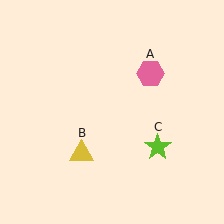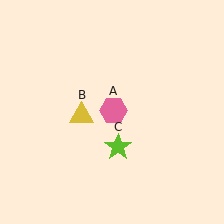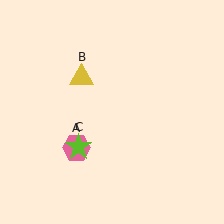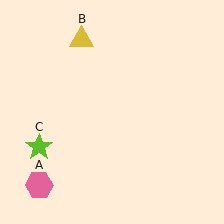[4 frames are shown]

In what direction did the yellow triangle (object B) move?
The yellow triangle (object B) moved up.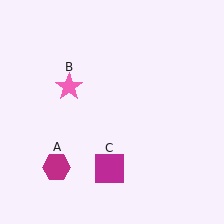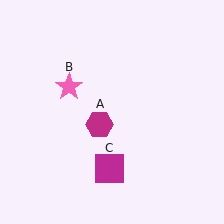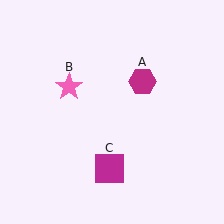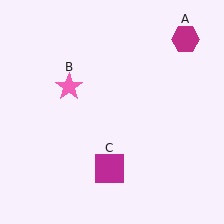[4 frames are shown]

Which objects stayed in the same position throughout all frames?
Pink star (object B) and magenta square (object C) remained stationary.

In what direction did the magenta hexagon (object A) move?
The magenta hexagon (object A) moved up and to the right.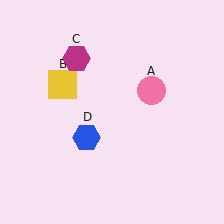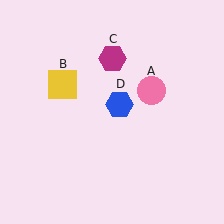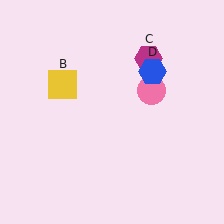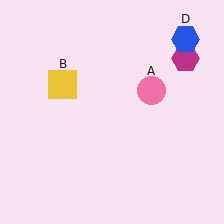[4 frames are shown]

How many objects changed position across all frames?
2 objects changed position: magenta hexagon (object C), blue hexagon (object D).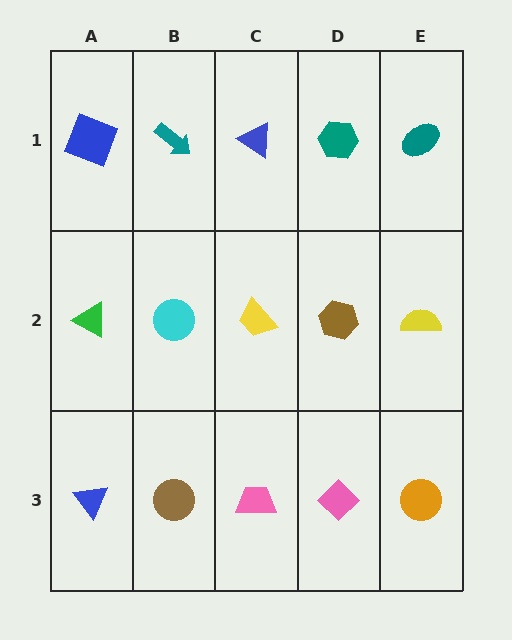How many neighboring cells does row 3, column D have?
3.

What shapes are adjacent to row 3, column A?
A green triangle (row 2, column A), a brown circle (row 3, column B).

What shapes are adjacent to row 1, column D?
A brown hexagon (row 2, column D), a blue triangle (row 1, column C), a teal ellipse (row 1, column E).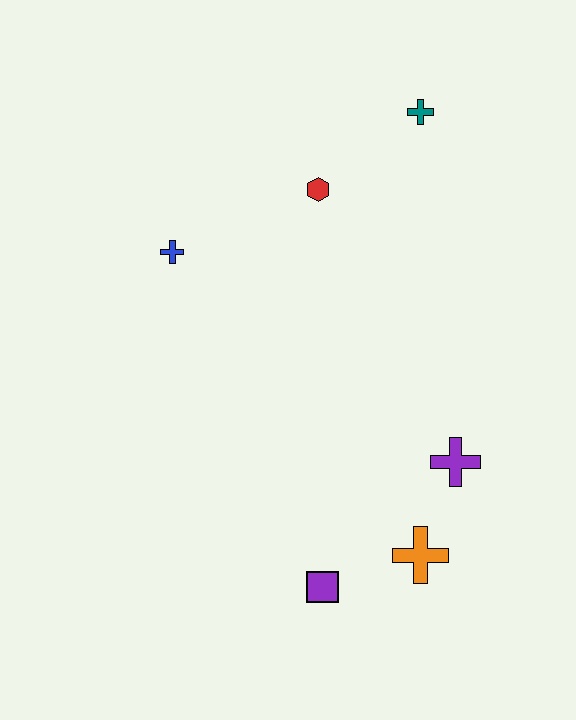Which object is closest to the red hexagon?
The teal cross is closest to the red hexagon.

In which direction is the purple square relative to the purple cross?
The purple square is to the left of the purple cross.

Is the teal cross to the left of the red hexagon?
No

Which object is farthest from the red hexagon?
The purple square is farthest from the red hexagon.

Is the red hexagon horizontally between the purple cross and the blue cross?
Yes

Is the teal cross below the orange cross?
No